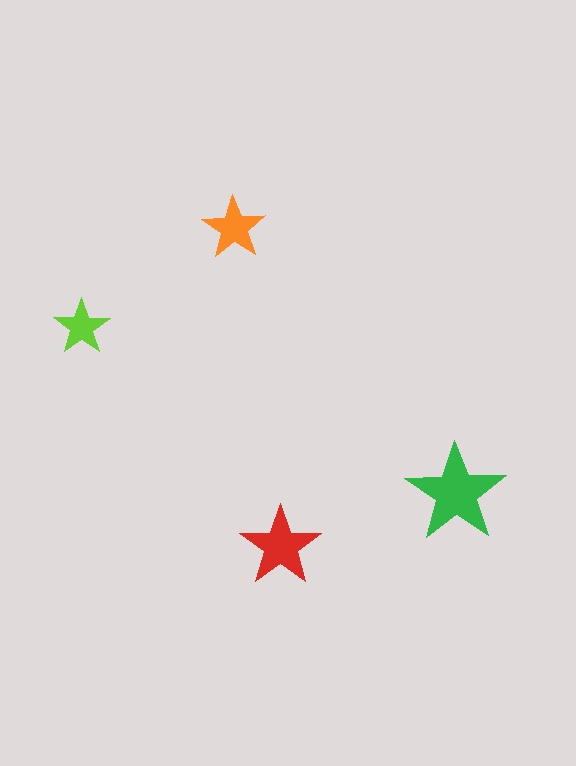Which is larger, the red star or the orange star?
The red one.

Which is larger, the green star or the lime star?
The green one.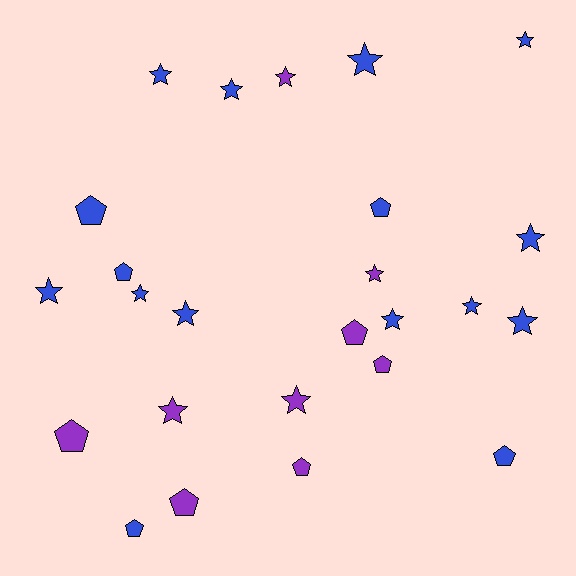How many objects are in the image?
There are 25 objects.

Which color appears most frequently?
Blue, with 16 objects.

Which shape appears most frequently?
Star, with 15 objects.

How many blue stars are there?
There are 11 blue stars.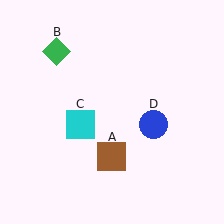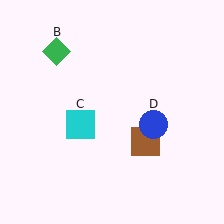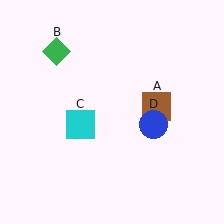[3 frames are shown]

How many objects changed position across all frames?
1 object changed position: brown square (object A).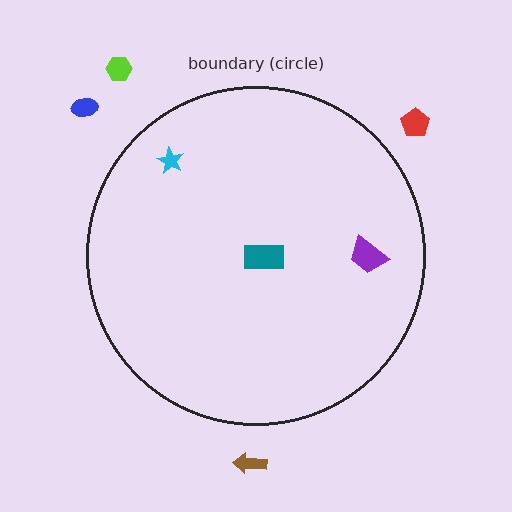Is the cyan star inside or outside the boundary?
Inside.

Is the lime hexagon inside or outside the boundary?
Outside.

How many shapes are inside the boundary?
3 inside, 4 outside.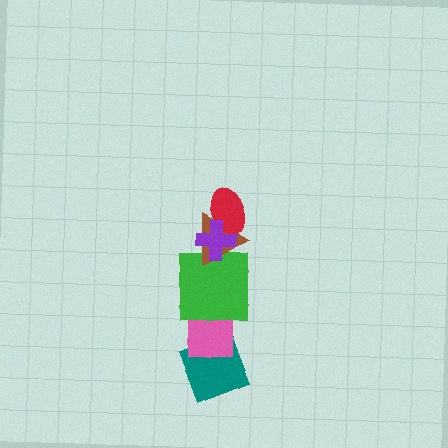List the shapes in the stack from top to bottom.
From top to bottom: the purple cross, the red ellipse, the brown triangle, the green square, the pink rectangle, the teal diamond.